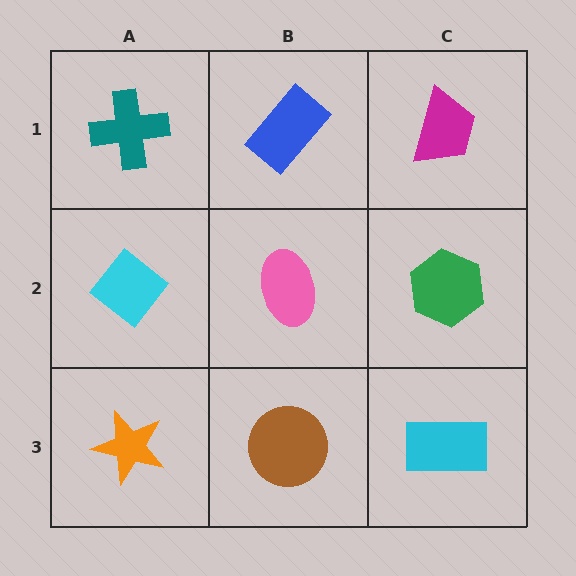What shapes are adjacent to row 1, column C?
A green hexagon (row 2, column C), a blue rectangle (row 1, column B).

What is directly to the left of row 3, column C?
A brown circle.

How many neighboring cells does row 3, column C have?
2.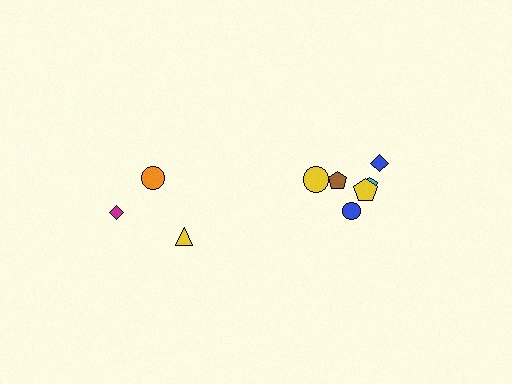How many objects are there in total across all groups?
There are 9 objects.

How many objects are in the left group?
There are 3 objects.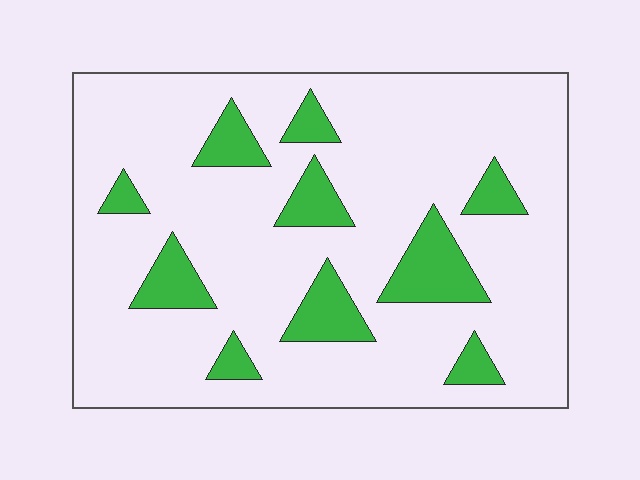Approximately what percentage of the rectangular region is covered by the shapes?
Approximately 15%.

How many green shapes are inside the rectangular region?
10.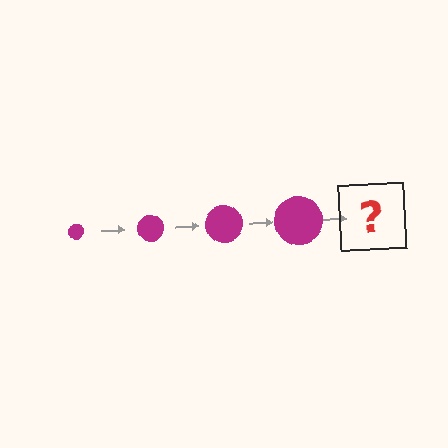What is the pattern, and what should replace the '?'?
The pattern is that the circle gets progressively larger each step. The '?' should be a magenta circle, larger than the previous one.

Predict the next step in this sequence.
The next step is a magenta circle, larger than the previous one.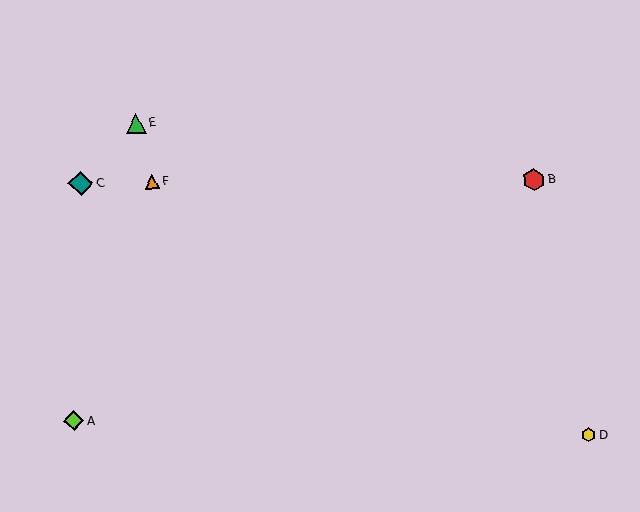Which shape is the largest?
The teal diamond (labeled C) is the largest.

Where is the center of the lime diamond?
The center of the lime diamond is at (74, 421).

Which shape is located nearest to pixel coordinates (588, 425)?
The yellow hexagon (labeled D) at (589, 435) is nearest to that location.